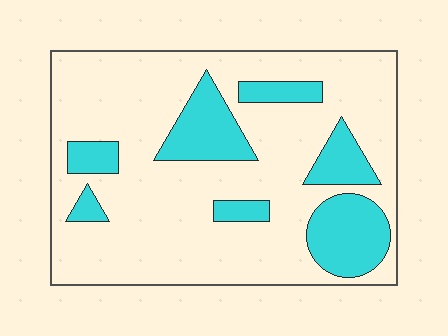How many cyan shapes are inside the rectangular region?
7.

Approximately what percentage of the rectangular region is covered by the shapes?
Approximately 25%.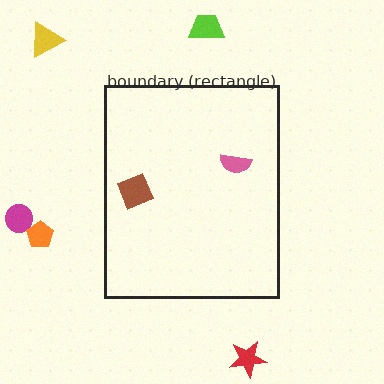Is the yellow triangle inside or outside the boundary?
Outside.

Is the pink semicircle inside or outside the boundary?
Inside.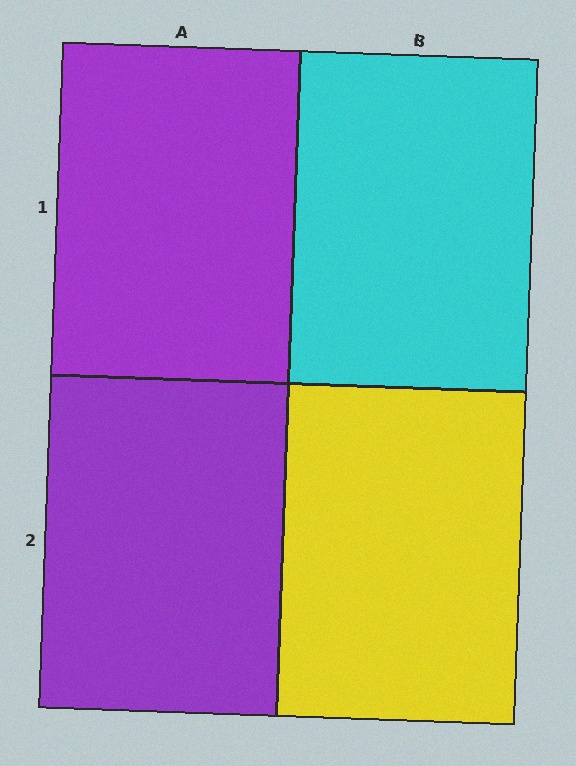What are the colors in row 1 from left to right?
Purple, cyan.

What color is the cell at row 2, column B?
Yellow.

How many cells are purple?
2 cells are purple.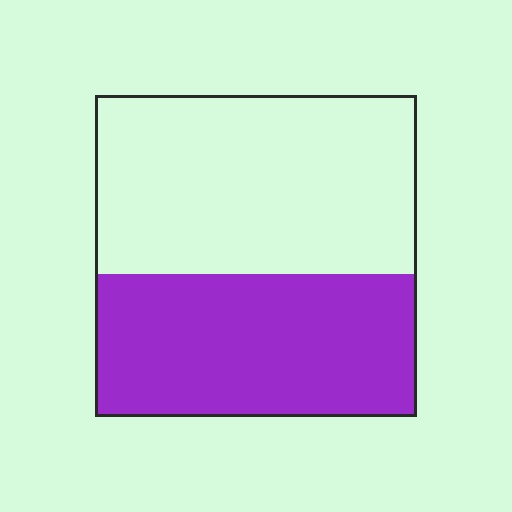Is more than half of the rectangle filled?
No.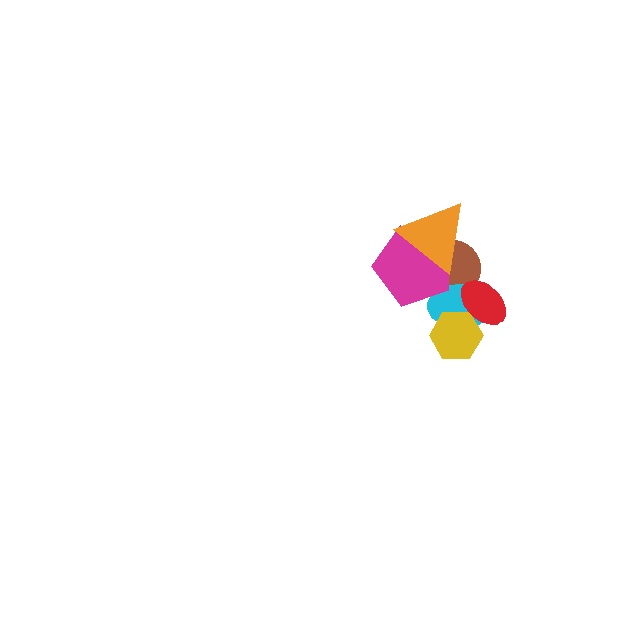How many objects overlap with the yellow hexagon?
2 objects overlap with the yellow hexagon.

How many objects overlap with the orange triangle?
2 objects overlap with the orange triangle.